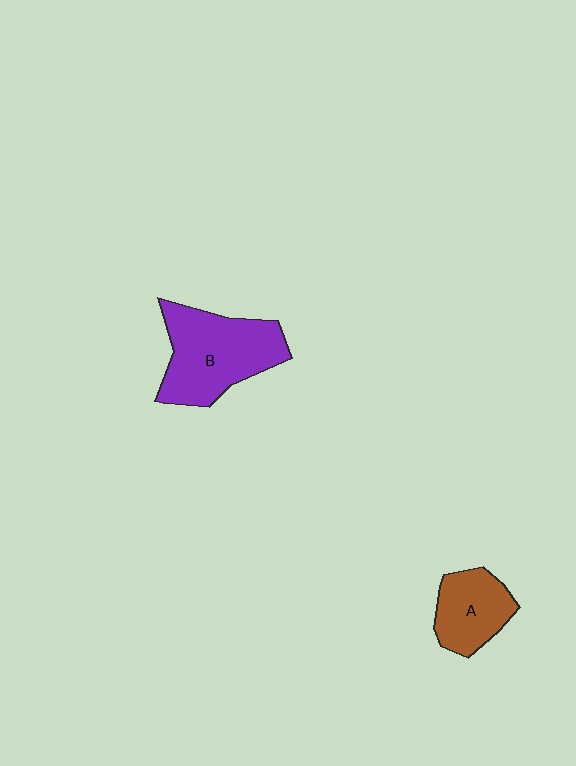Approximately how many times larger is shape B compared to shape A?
Approximately 1.7 times.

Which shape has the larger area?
Shape B (purple).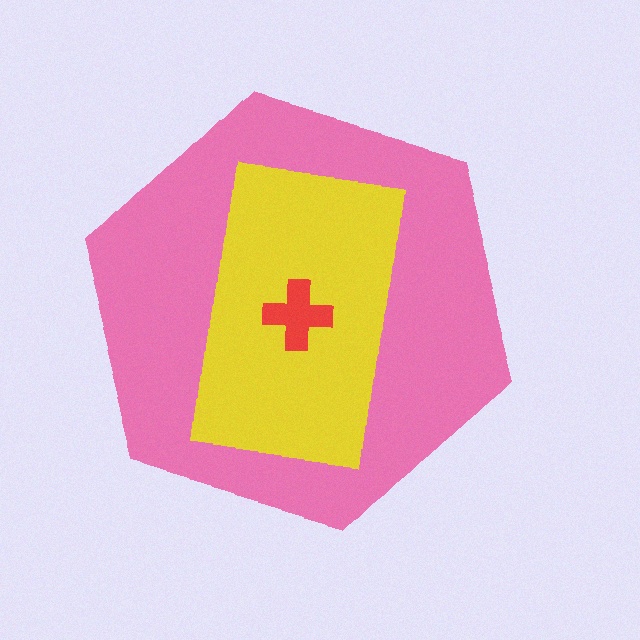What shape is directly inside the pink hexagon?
The yellow rectangle.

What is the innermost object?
The red cross.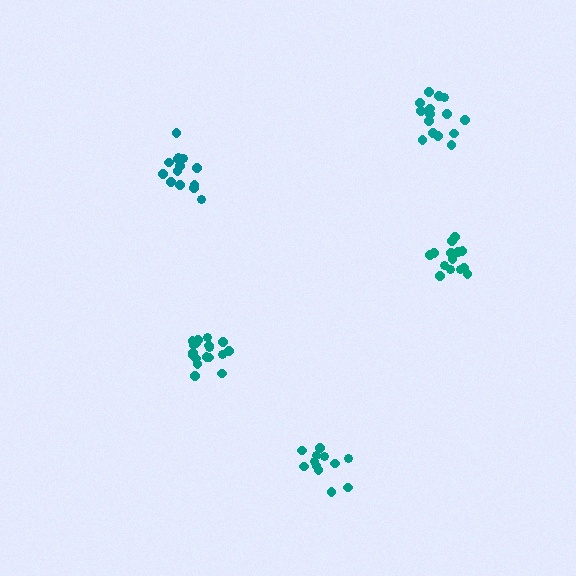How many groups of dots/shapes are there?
There are 5 groups.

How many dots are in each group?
Group 1: 14 dots, Group 2: 14 dots, Group 3: 12 dots, Group 4: 18 dots, Group 5: 15 dots (73 total).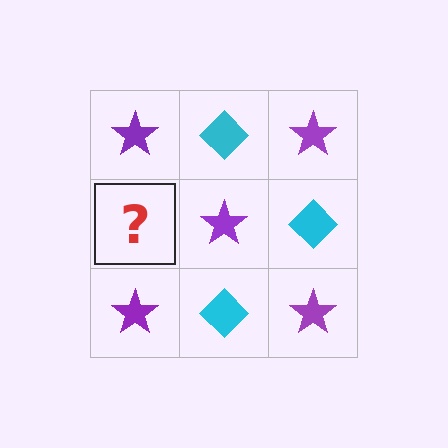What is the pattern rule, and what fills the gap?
The rule is that it alternates purple star and cyan diamond in a checkerboard pattern. The gap should be filled with a cyan diamond.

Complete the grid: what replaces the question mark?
The question mark should be replaced with a cyan diamond.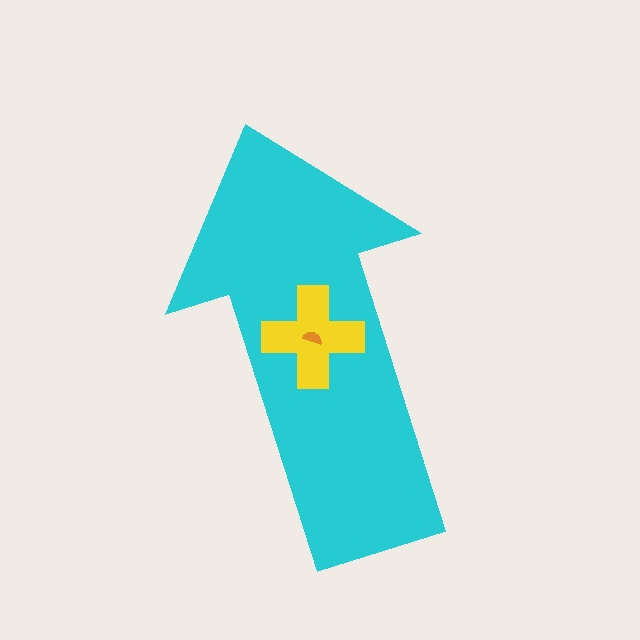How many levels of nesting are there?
3.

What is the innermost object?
The orange semicircle.